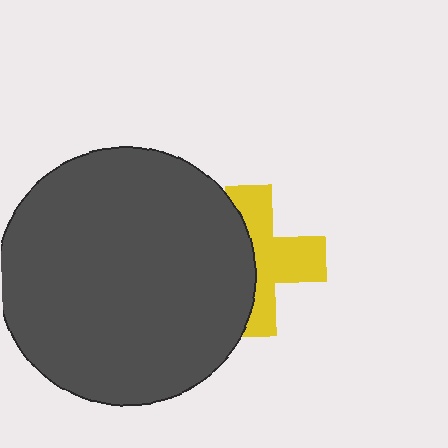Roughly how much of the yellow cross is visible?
About half of it is visible (roughly 54%).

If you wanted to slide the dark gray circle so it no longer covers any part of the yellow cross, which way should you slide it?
Slide it left — that is the most direct way to separate the two shapes.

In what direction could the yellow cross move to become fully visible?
The yellow cross could move right. That would shift it out from behind the dark gray circle entirely.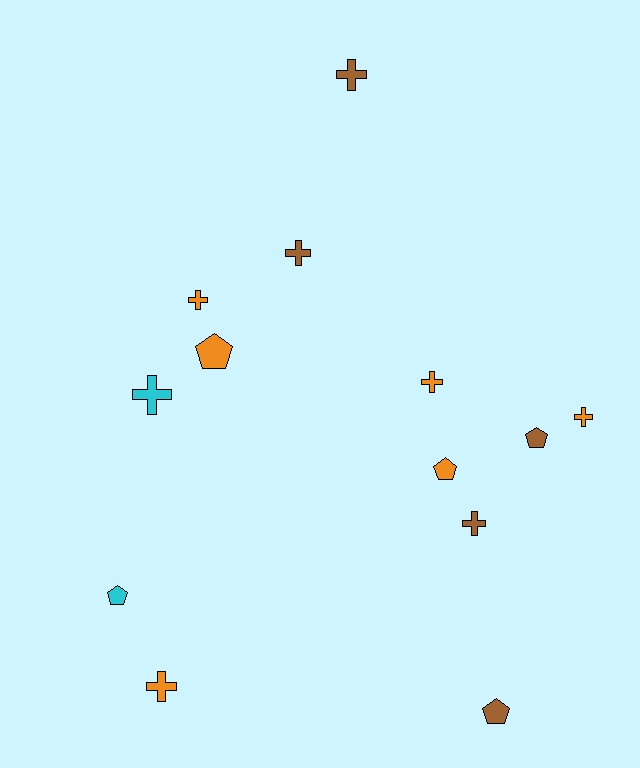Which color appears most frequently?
Orange, with 6 objects.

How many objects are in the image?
There are 13 objects.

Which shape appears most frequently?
Cross, with 8 objects.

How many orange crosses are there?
There are 4 orange crosses.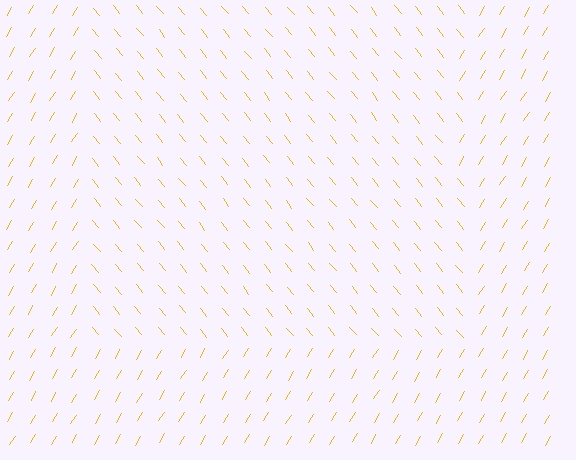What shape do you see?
I see a rectangle.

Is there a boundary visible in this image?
Yes, there is a texture boundary formed by a change in line orientation.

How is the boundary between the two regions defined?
The boundary is defined purely by a change in line orientation (approximately 70 degrees difference). All lines are the same color and thickness.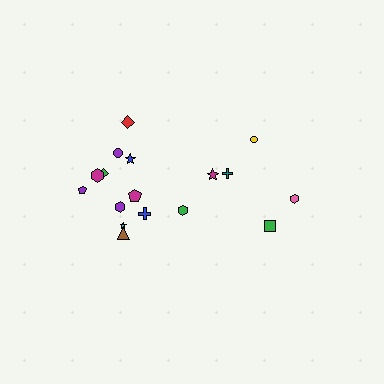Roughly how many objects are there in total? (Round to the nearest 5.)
Roughly 15 objects in total.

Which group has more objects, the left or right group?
The left group.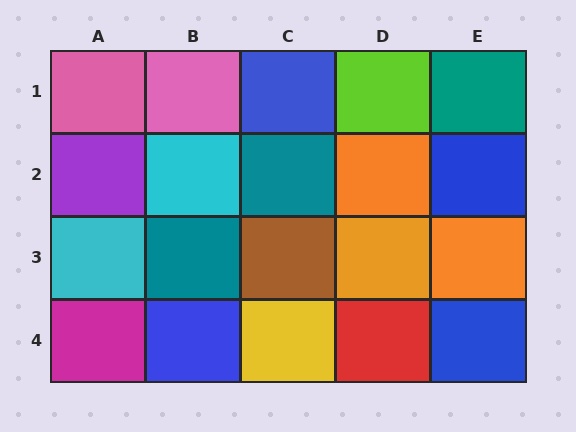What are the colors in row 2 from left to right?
Purple, cyan, teal, orange, blue.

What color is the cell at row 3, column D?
Orange.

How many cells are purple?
1 cell is purple.